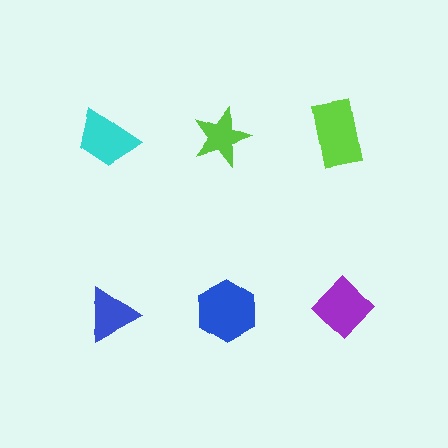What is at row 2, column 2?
A blue hexagon.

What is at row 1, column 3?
A lime rectangle.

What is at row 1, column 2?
A lime star.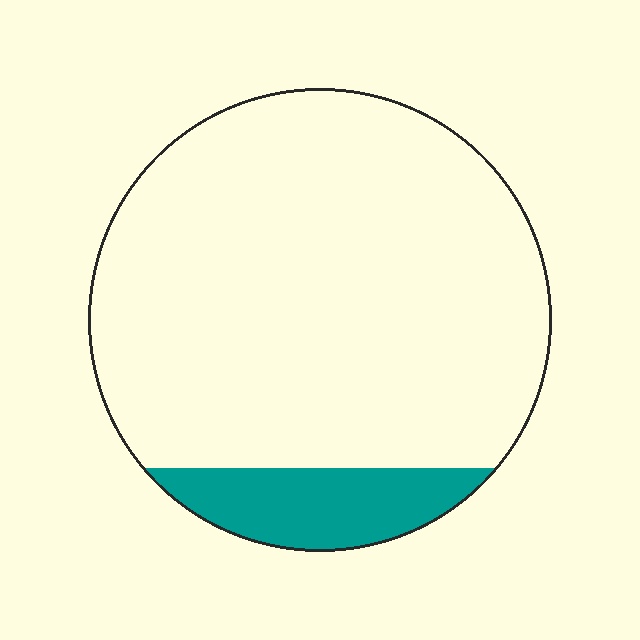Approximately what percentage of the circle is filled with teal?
Approximately 10%.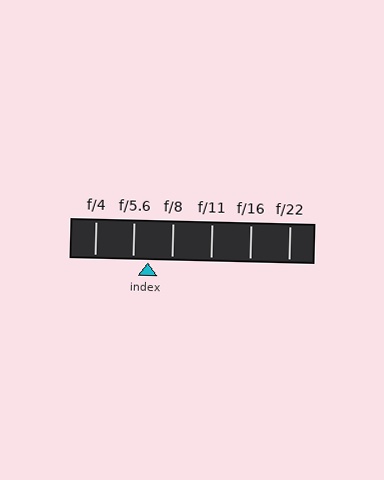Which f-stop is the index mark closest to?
The index mark is closest to f/5.6.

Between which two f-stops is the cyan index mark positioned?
The index mark is between f/5.6 and f/8.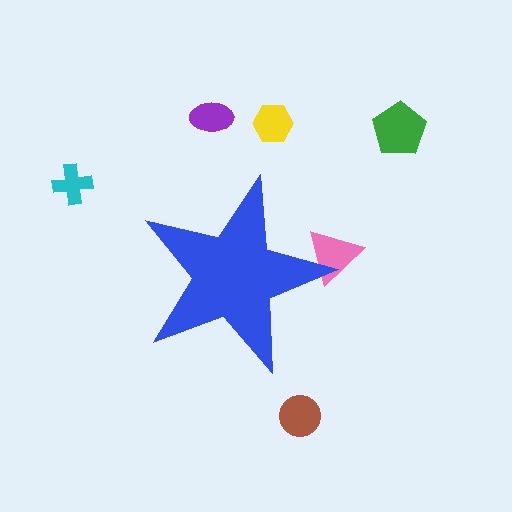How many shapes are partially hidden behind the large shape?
1 shape is partially hidden.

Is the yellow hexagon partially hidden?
No, the yellow hexagon is fully visible.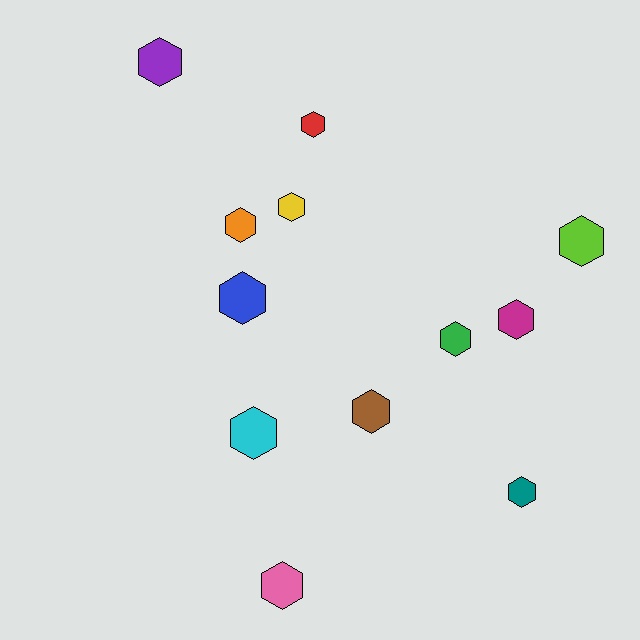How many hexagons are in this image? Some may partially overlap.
There are 12 hexagons.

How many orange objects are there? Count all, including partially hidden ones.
There is 1 orange object.